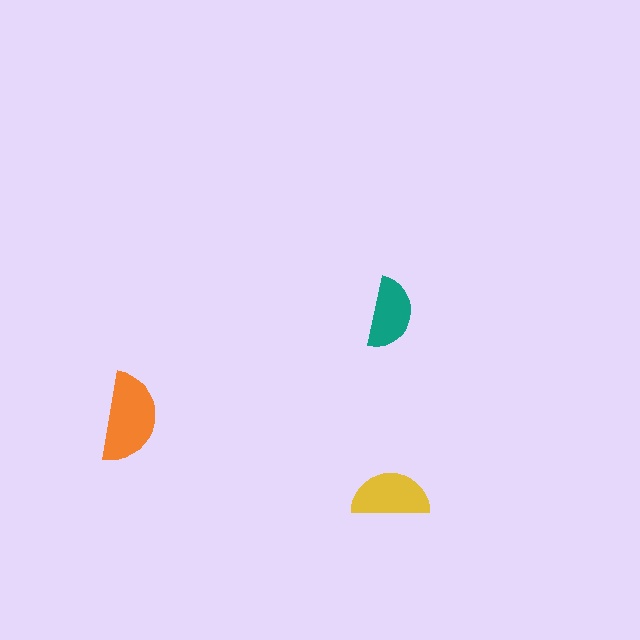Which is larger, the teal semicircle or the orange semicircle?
The orange one.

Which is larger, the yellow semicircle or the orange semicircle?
The orange one.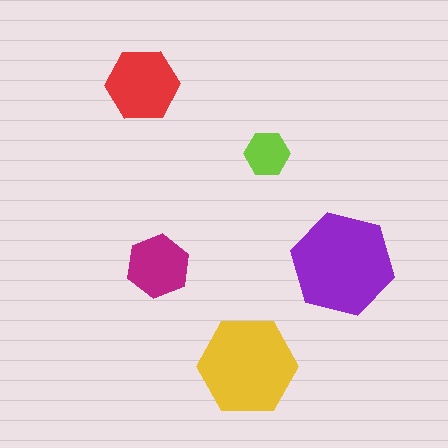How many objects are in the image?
There are 5 objects in the image.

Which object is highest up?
The red hexagon is topmost.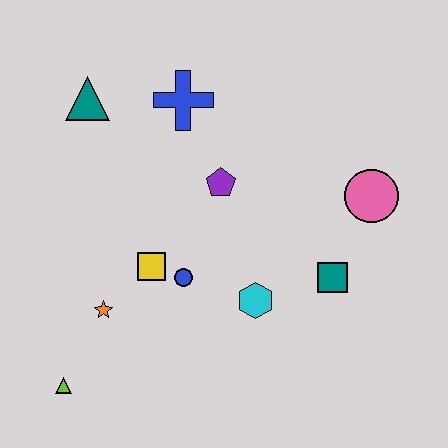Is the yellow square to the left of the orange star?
No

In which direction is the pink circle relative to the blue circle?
The pink circle is to the right of the blue circle.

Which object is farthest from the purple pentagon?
The lime triangle is farthest from the purple pentagon.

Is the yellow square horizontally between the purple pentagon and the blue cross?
No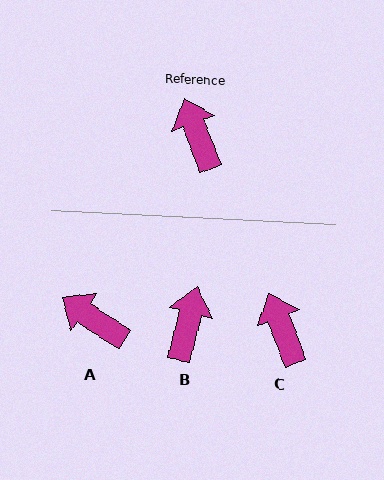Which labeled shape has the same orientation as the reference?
C.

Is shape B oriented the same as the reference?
No, it is off by about 35 degrees.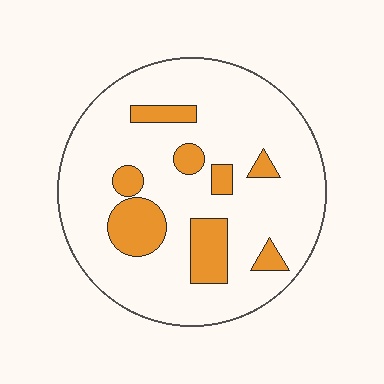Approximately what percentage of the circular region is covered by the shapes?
Approximately 20%.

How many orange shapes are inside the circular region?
8.